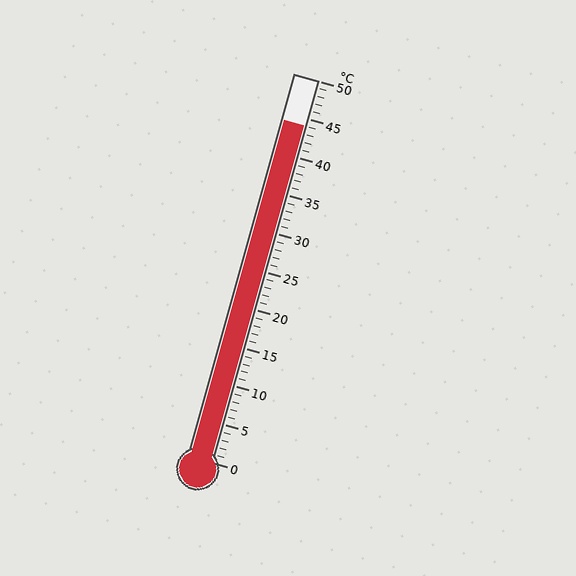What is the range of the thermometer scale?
The thermometer scale ranges from 0°C to 50°C.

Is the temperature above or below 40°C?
The temperature is above 40°C.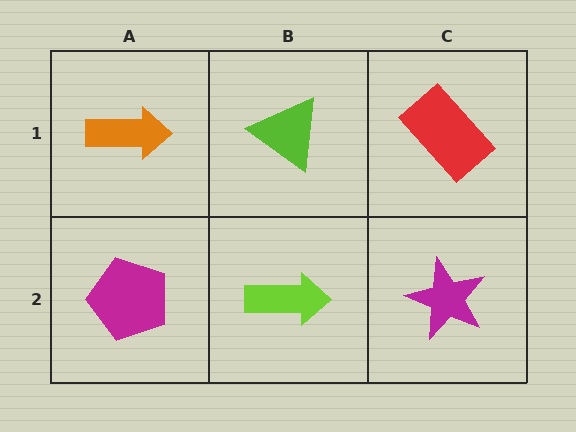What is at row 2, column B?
A lime arrow.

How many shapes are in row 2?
3 shapes.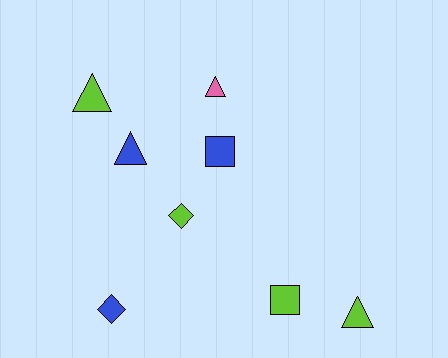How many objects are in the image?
There are 8 objects.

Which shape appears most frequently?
Triangle, with 4 objects.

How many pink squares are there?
There are no pink squares.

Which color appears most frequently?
Lime, with 4 objects.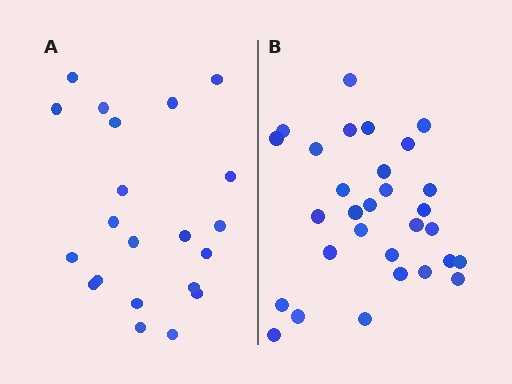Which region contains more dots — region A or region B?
Region B (the right region) has more dots.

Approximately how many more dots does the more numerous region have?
Region B has roughly 8 or so more dots than region A.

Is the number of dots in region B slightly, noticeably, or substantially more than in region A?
Region B has noticeably more, but not dramatically so. The ratio is roughly 1.4 to 1.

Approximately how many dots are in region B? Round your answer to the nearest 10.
About 30 dots.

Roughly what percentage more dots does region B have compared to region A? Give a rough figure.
About 45% more.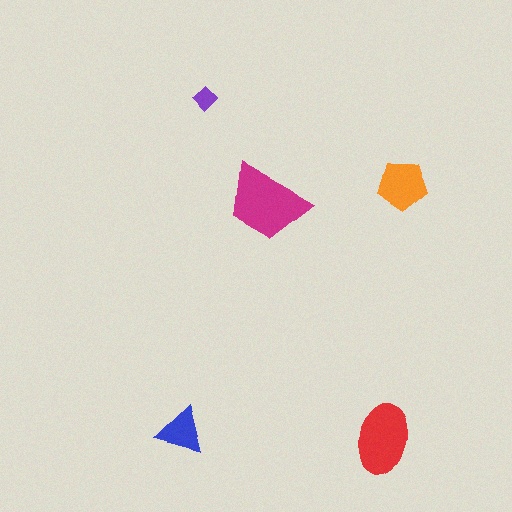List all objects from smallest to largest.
The purple diamond, the blue triangle, the orange pentagon, the red ellipse, the magenta trapezoid.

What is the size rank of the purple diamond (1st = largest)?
5th.